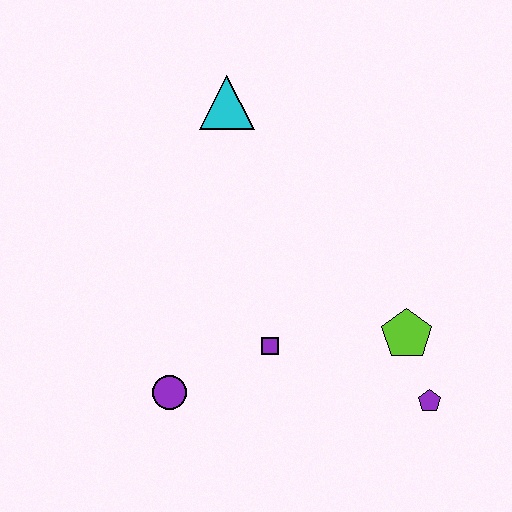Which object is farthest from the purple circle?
The cyan triangle is farthest from the purple circle.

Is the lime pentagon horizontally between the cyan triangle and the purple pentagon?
Yes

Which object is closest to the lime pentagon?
The purple pentagon is closest to the lime pentagon.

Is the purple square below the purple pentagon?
No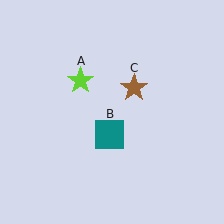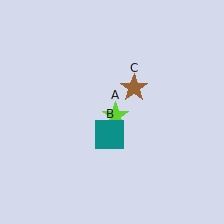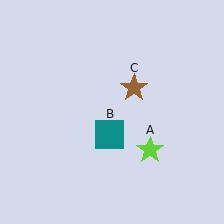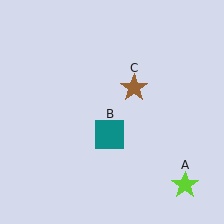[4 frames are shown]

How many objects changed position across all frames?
1 object changed position: lime star (object A).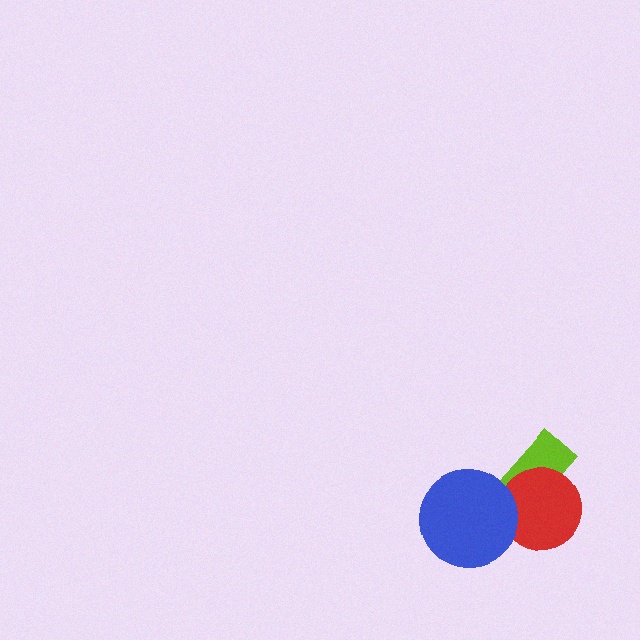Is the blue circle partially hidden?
No, no other shape covers it.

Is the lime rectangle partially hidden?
Yes, it is partially covered by another shape.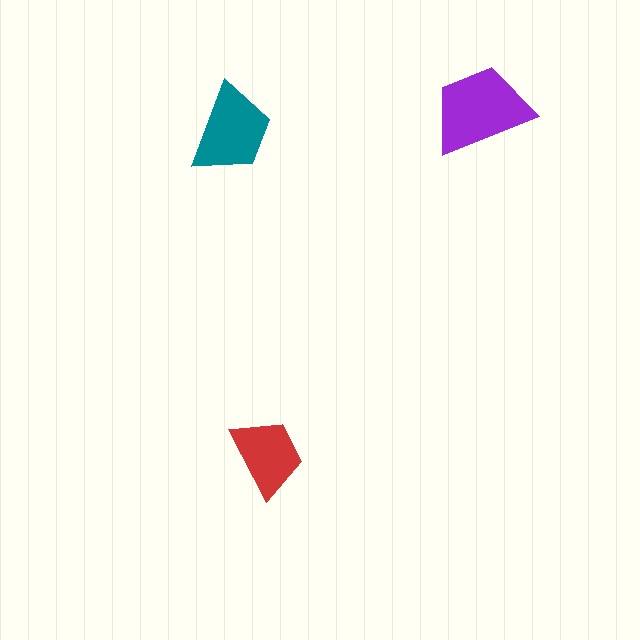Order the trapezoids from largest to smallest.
the purple one, the teal one, the red one.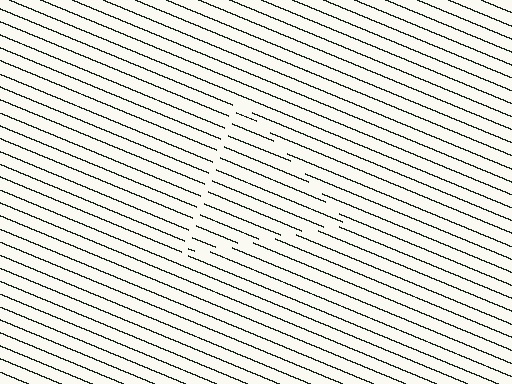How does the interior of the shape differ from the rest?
The interior of the shape contains the same grating, shifted by half a period — the contour is defined by the phase discontinuity where line-ends from the inner and outer gratings abut.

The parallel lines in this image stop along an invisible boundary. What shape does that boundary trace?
An illusory triangle. The interior of the shape contains the same grating, shifted by half a period — the contour is defined by the phase discontinuity where line-ends from the inner and outer gratings abut.